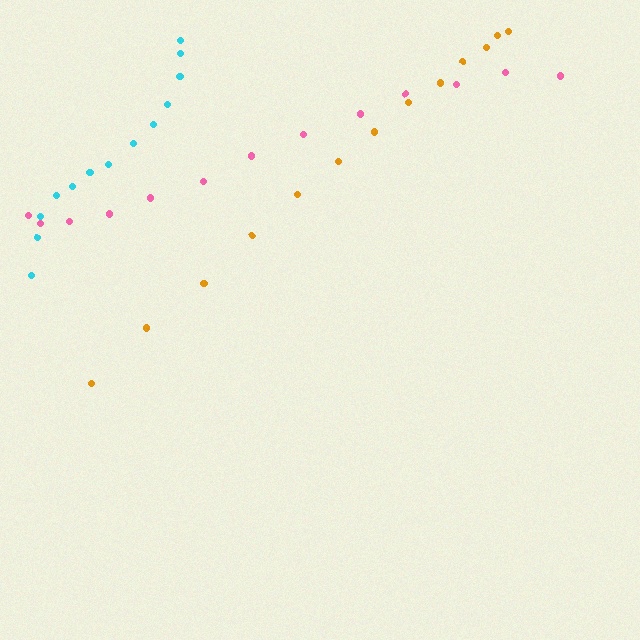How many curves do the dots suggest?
There are 3 distinct paths.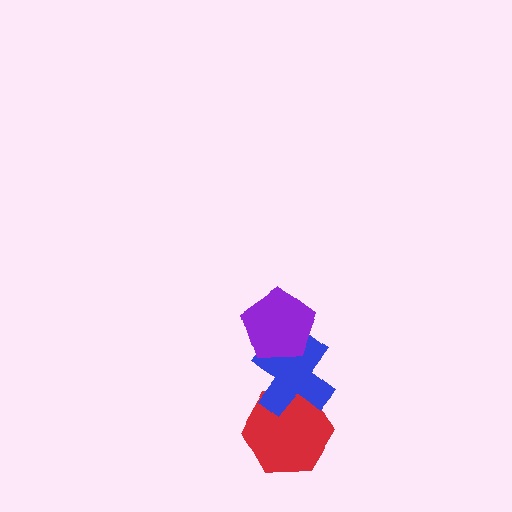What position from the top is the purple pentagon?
The purple pentagon is 1st from the top.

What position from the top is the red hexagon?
The red hexagon is 3rd from the top.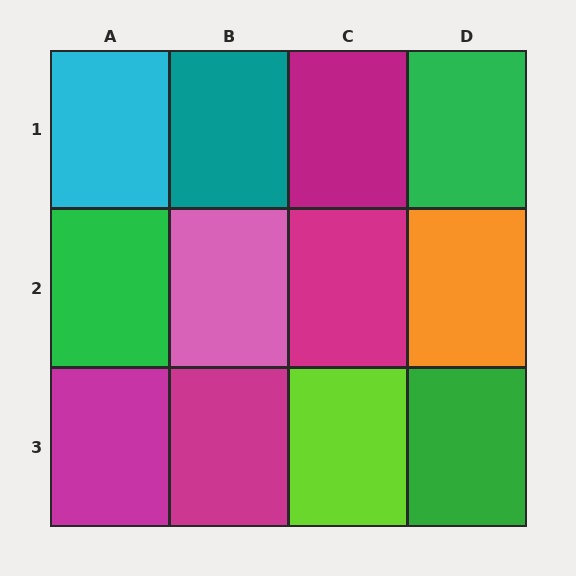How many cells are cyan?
1 cell is cyan.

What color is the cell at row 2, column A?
Green.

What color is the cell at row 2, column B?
Pink.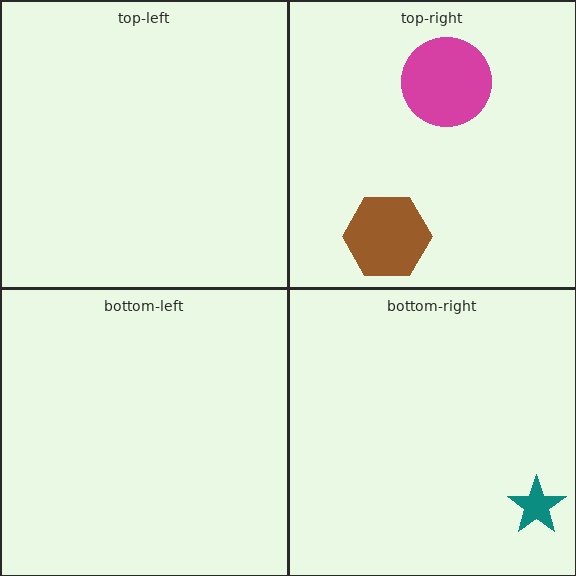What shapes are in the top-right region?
The magenta circle, the brown hexagon.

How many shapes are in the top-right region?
2.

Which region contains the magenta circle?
The top-right region.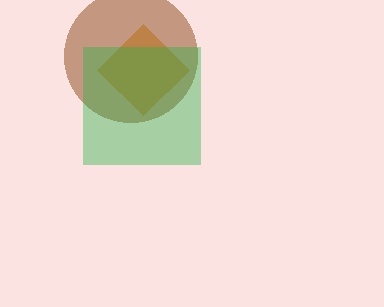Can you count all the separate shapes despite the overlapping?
Yes, there are 3 separate shapes.